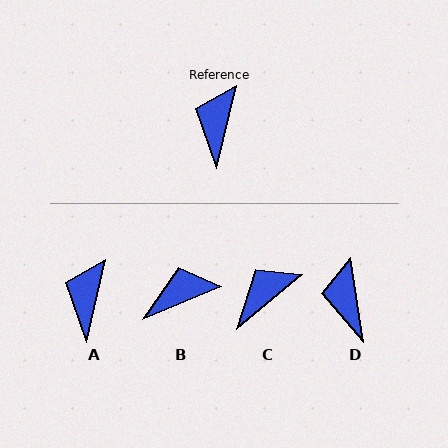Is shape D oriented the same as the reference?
No, it is off by about 22 degrees.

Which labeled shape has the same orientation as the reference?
A.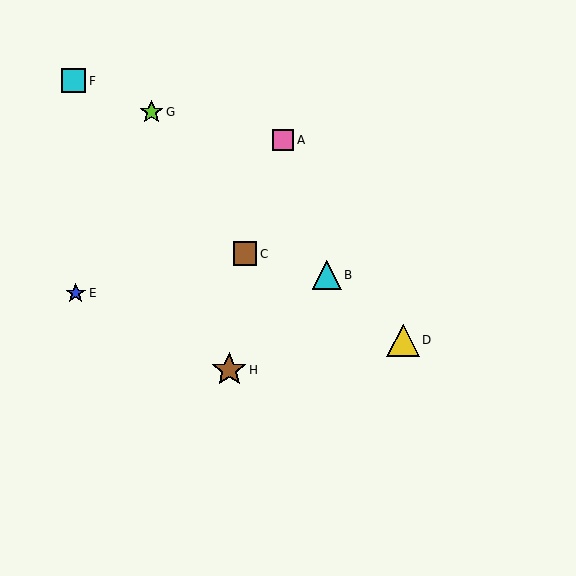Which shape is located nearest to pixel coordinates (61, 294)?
The blue star (labeled E) at (76, 293) is nearest to that location.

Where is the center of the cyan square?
The center of the cyan square is at (74, 81).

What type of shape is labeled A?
Shape A is a pink square.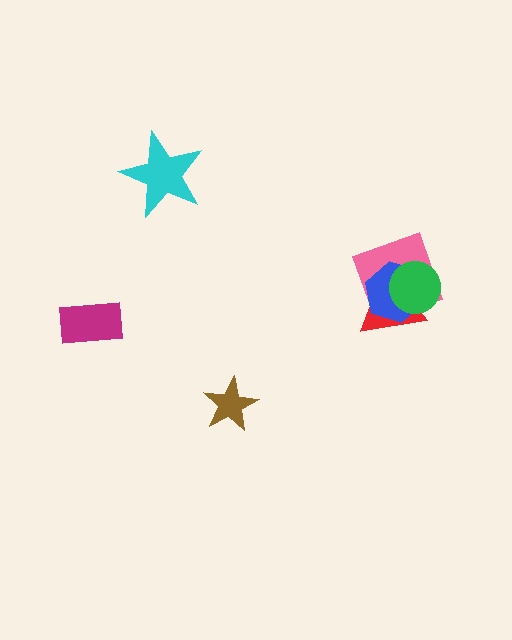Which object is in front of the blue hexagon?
The green circle is in front of the blue hexagon.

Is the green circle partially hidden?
No, no other shape covers it.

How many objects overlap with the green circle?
3 objects overlap with the green circle.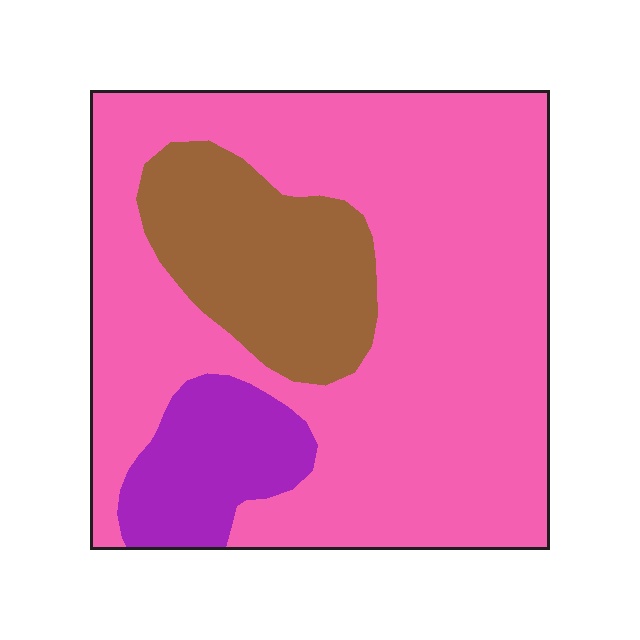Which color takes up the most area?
Pink, at roughly 70%.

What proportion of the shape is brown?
Brown takes up less than a quarter of the shape.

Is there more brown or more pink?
Pink.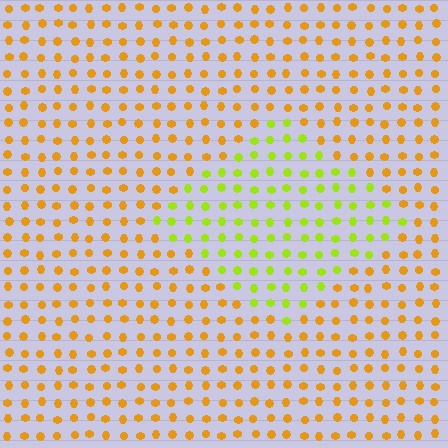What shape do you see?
I see a diamond.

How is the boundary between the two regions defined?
The boundary is defined purely by a slight shift in hue (about 44 degrees). Spacing, size, and orientation are identical on both sides.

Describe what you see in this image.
The image is filled with small orange elements in a uniform arrangement. A diamond-shaped region is visible where the elements are tinted to a slightly different hue, forming a subtle color boundary.